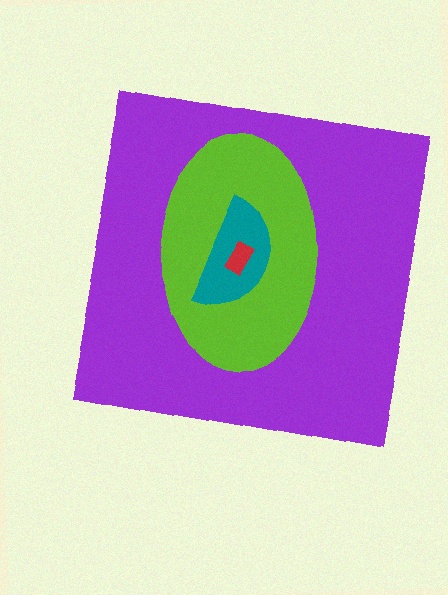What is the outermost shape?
The purple square.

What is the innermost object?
The red rectangle.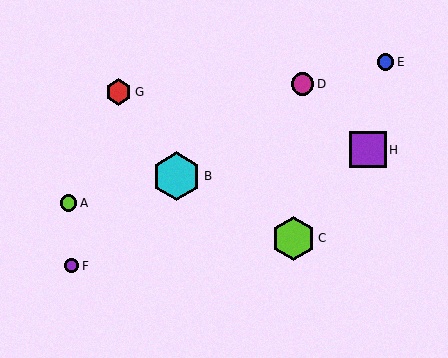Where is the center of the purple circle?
The center of the purple circle is at (72, 266).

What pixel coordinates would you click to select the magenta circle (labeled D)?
Click at (303, 84) to select the magenta circle D.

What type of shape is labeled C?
Shape C is a lime hexagon.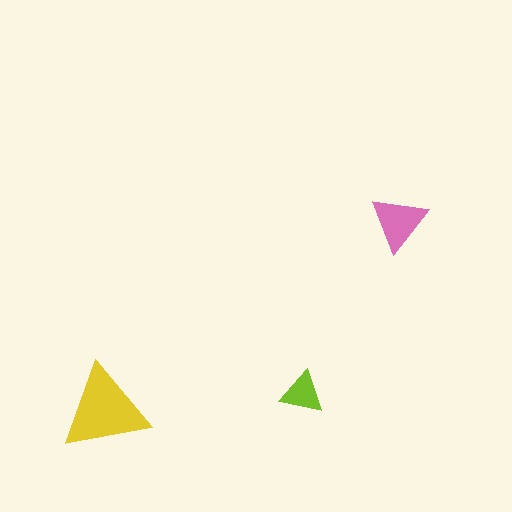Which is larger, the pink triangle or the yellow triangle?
The yellow one.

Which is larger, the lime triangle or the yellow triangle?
The yellow one.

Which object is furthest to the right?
The pink triangle is rightmost.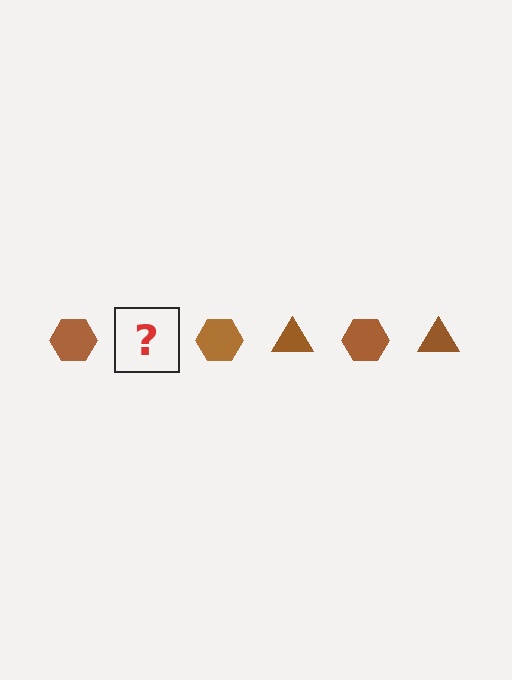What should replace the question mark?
The question mark should be replaced with a brown triangle.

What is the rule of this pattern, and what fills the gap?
The rule is that the pattern cycles through hexagon, triangle shapes in brown. The gap should be filled with a brown triangle.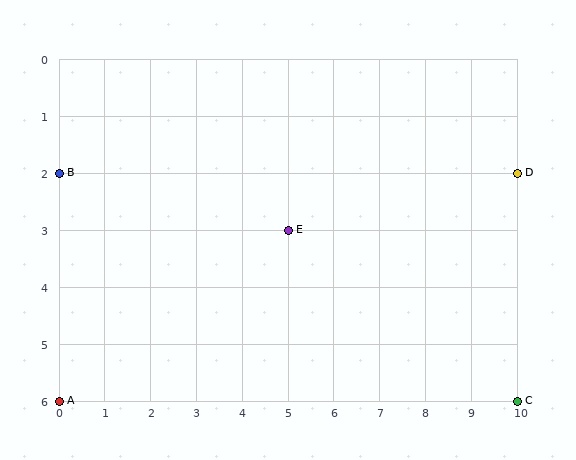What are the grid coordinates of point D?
Point D is at grid coordinates (10, 2).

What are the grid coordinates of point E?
Point E is at grid coordinates (5, 3).